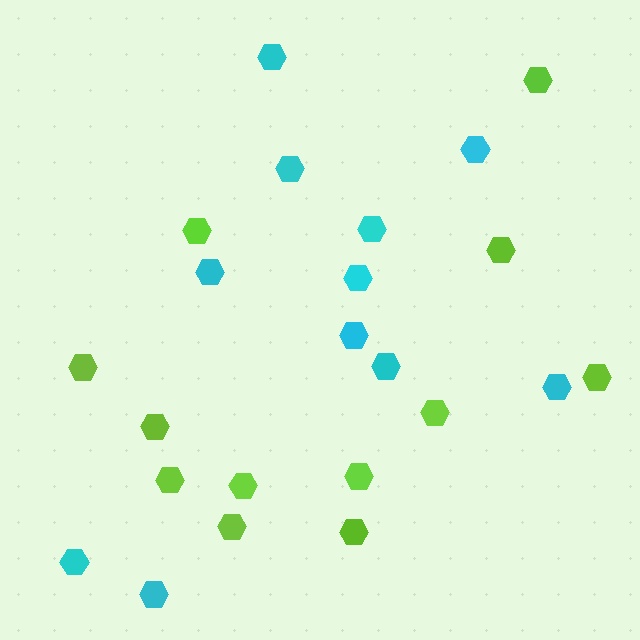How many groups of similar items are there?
There are 2 groups: one group of cyan hexagons (11) and one group of lime hexagons (12).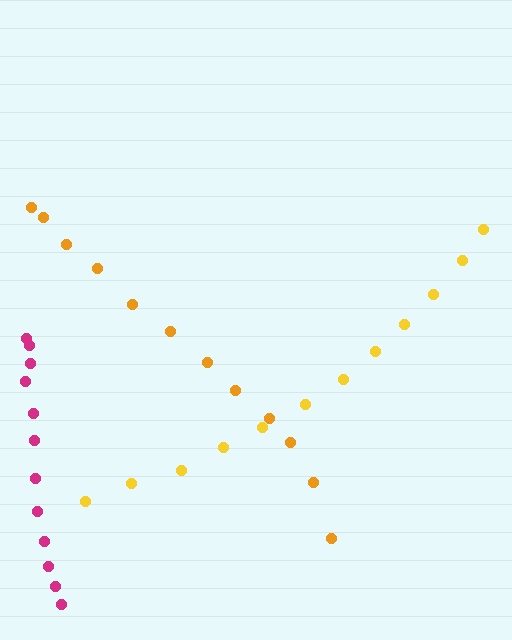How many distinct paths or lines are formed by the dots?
There are 3 distinct paths.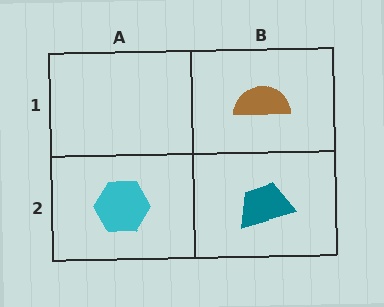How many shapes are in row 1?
1 shape.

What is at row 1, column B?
A brown semicircle.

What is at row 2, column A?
A cyan hexagon.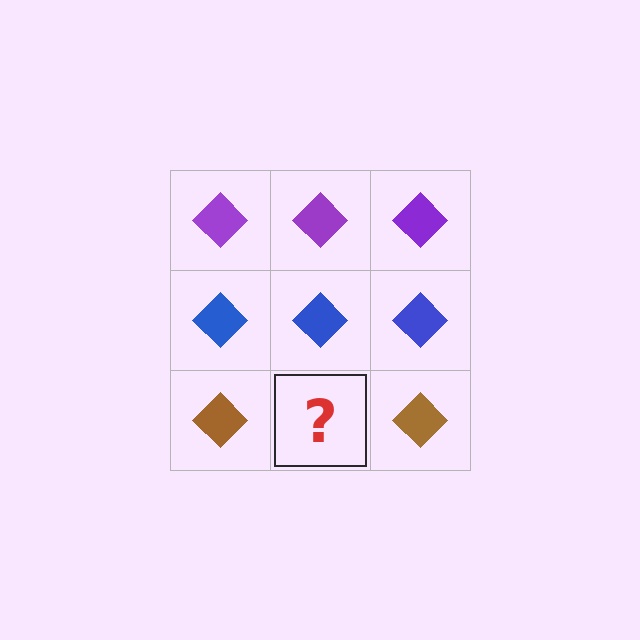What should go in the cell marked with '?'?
The missing cell should contain a brown diamond.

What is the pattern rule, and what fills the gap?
The rule is that each row has a consistent color. The gap should be filled with a brown diamond.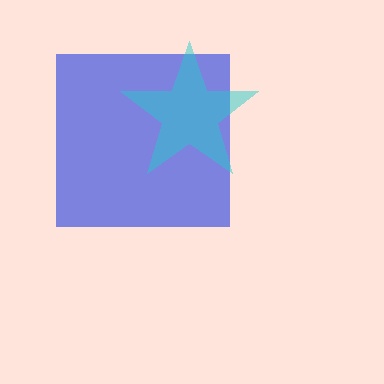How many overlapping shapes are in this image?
There are 2 overlapping shapes in the image.